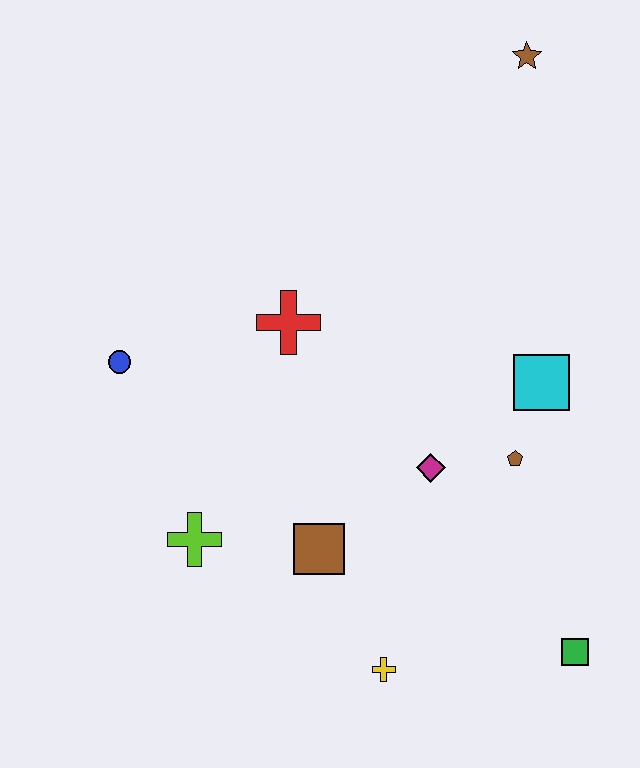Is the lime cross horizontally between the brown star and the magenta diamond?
No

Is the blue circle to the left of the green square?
Yes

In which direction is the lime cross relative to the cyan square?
The lime cross is to the left of the cyan square.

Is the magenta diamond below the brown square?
No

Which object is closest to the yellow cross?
The brown square is closest to the yellow cross.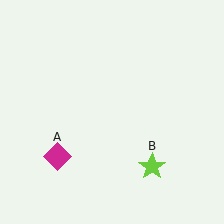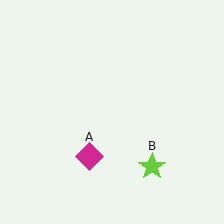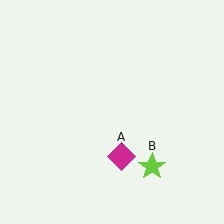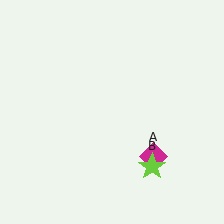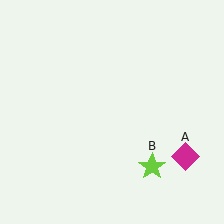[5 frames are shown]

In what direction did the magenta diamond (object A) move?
The magenta diamond (object A) moved right.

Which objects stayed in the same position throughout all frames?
Lime star (object B) remained stationary.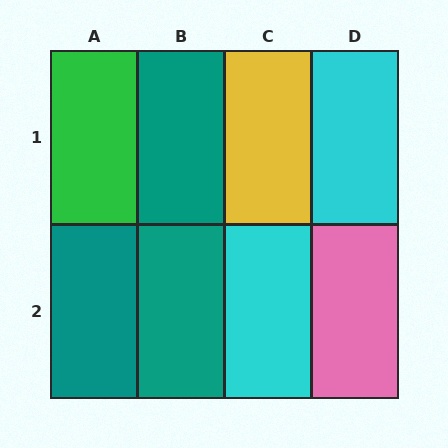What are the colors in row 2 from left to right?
Teal, teal, cyan, pink.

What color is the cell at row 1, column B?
Teal.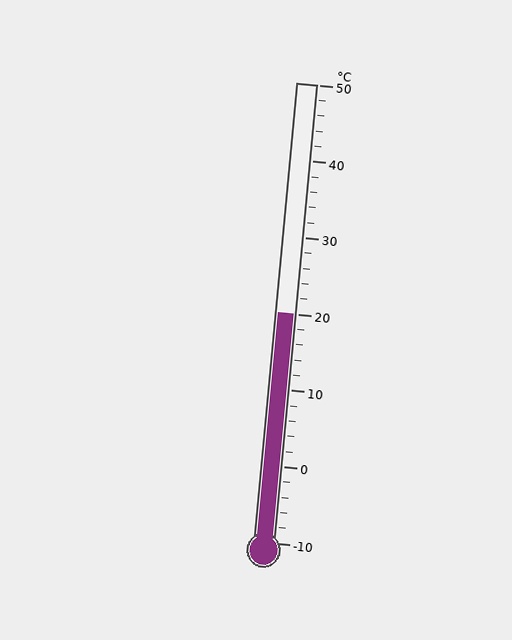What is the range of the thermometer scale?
The thermometer scale ranges from -10°C to 50°C.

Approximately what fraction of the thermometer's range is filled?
The thermometer is filled to approximately 50% of its range.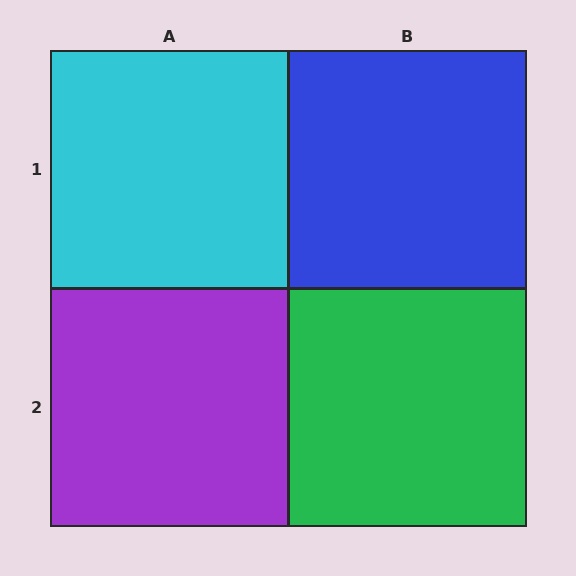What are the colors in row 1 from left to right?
Cyan, blue.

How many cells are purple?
1 cell is purple.